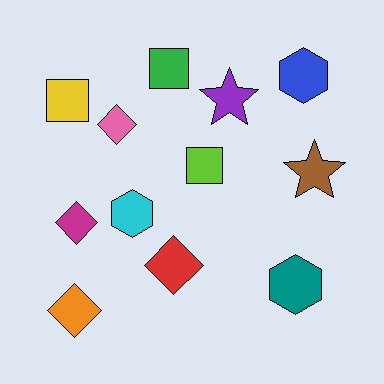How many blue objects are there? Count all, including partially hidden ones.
There is 1 blue object.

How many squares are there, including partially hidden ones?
There are 3 squares.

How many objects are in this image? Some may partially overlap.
There are 12 objects.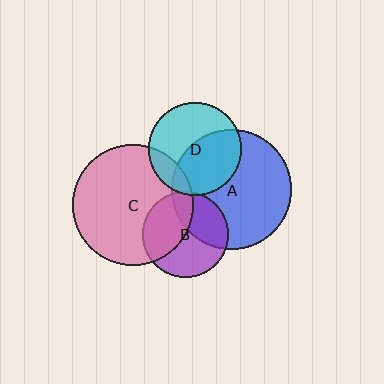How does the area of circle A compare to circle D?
Approximately 1.6 times.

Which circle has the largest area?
Circle C (pink).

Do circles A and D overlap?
Yes.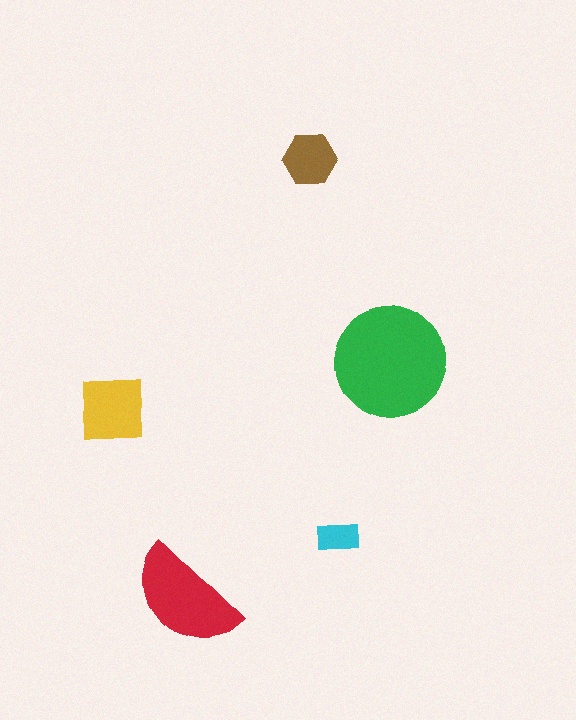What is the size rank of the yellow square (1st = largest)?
3rd.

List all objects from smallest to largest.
The cyan rectangle, the brown hexagon, the yellow square, the red semicircle, the green circle.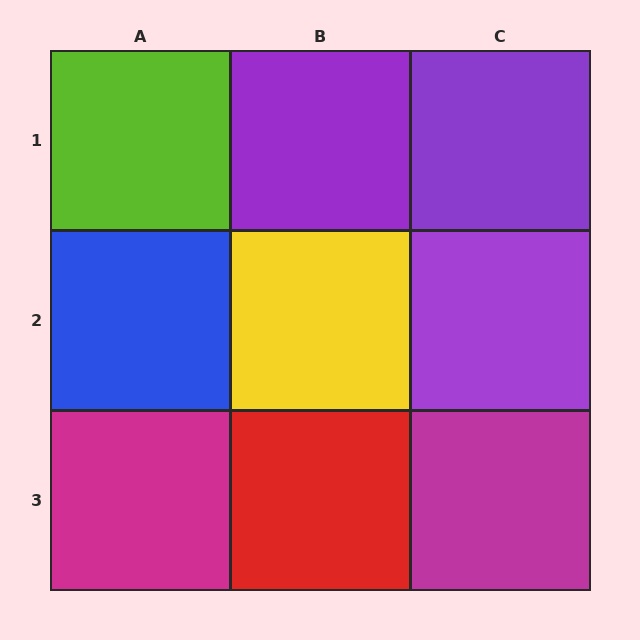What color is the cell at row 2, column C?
Purple.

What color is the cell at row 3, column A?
Magenta.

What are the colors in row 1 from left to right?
Lime, purple, purple.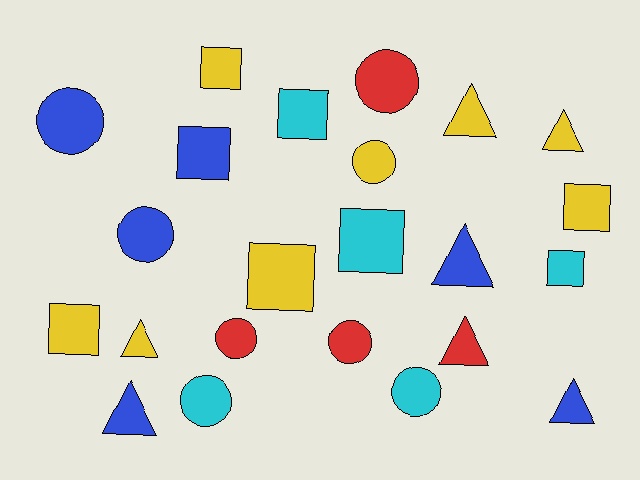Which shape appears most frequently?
Square, with 8 objects.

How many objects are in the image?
There are 23 objects.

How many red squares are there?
There are no red squares.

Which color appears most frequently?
Yellow, with 8 objects.